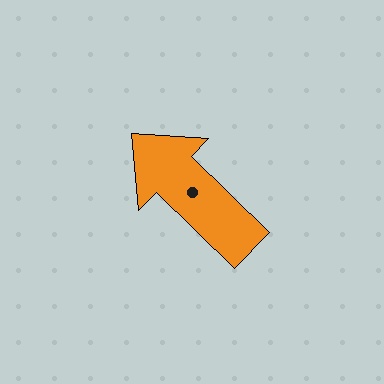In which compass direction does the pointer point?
Northwest.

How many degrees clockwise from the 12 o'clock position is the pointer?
Approximately 314 degrees.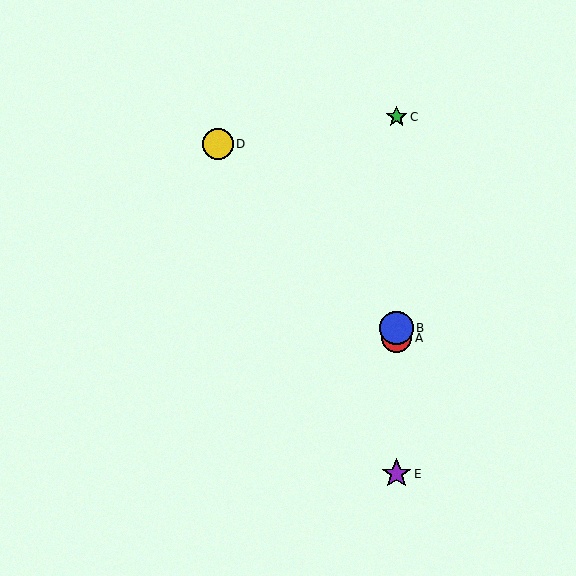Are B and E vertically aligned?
Yes, both are at x≈397.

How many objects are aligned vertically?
4 objects (A, B, C, E) are aligned vertically.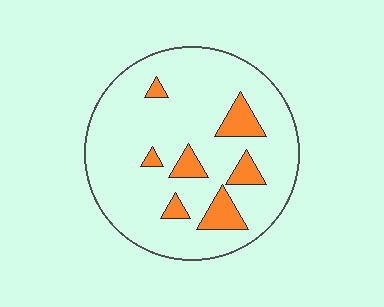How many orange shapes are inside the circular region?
7.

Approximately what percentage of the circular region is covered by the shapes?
Approximately 15%.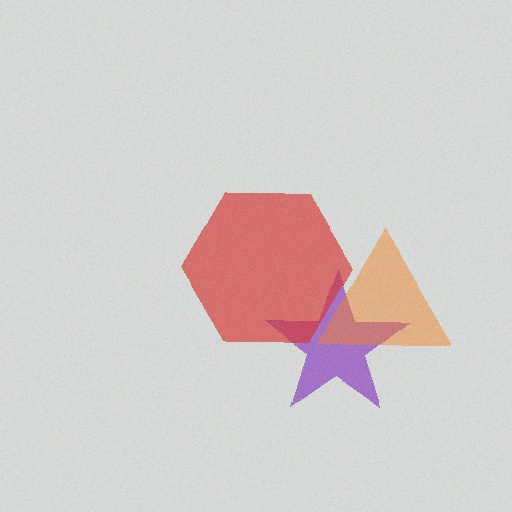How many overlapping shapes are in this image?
There are 3 overlapping shapes in the image.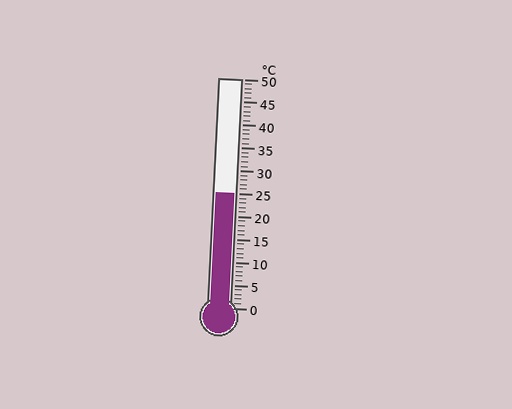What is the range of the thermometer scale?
The thermometer scale ranges from 0°C to 50°C.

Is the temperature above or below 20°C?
The temperature is above 20°C.